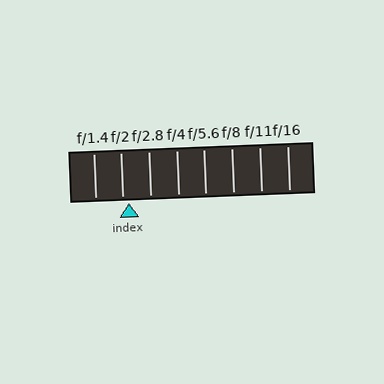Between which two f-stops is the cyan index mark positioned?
The index mark is between f/2 and f/2.8.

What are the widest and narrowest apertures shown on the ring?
The widest aperture shown is f/1.4 and the narrowest is f/16.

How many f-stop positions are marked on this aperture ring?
There are 8 f-stop positions marked.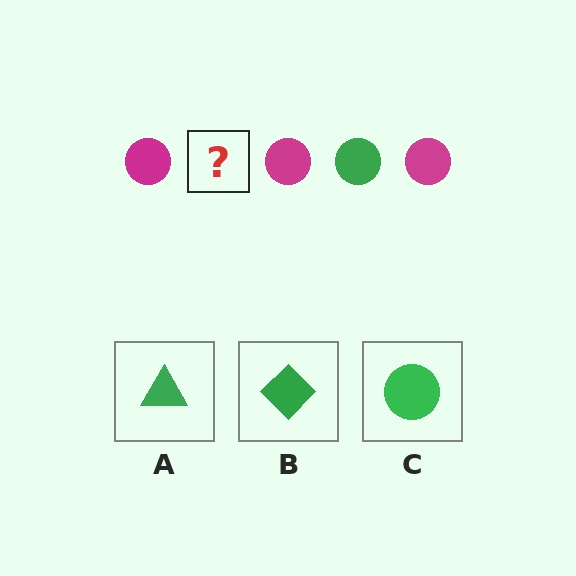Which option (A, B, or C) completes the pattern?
C.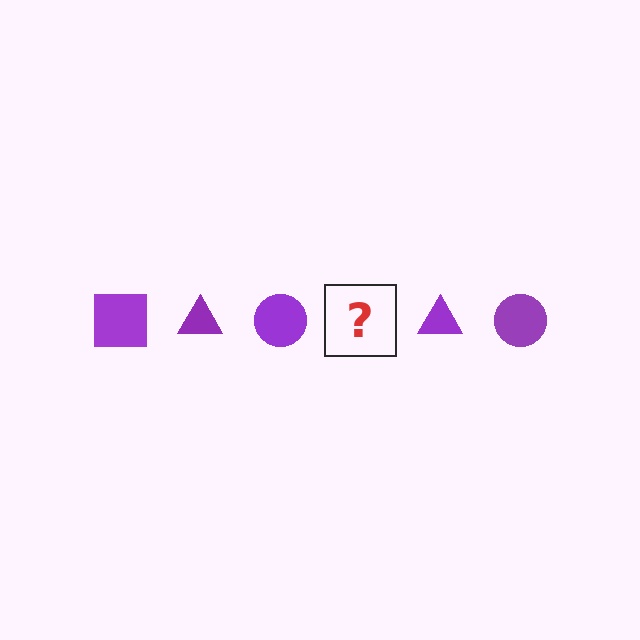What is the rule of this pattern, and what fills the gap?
The rule is that the pattern cycles through square, triangle, circle shapes in purple. The gap should be filled with a purple square.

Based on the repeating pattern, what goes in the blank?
The blank should be a purple square.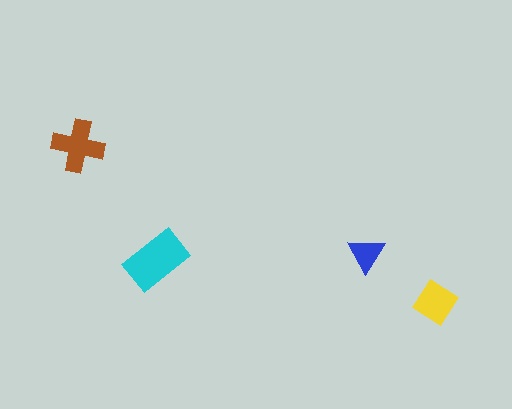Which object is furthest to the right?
The yellow diamond is rightmost.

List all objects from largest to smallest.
The cyan rectangle, the brown cross, the yellow diamond, the blue triangle.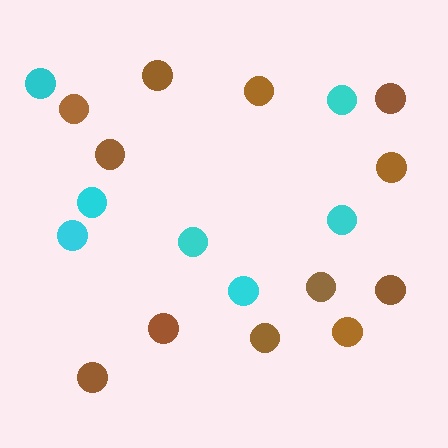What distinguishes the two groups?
There are 2 groups: one group of cyan circles (7) and one group of brown circles (12).